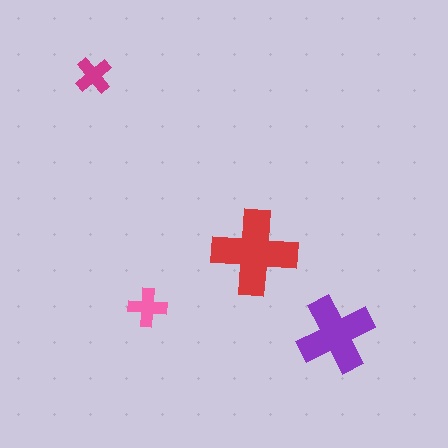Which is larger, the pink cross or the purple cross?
The purple one.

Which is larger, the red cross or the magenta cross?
The red one.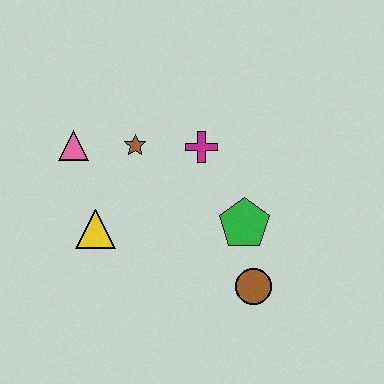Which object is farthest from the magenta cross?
The brown circle is farthest from the magenta cross.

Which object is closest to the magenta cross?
The brown star is closest to the magenta cross.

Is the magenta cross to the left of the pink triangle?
No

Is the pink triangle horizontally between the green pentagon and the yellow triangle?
No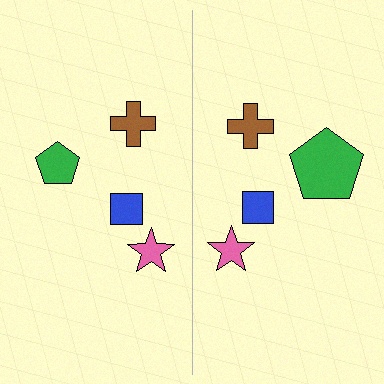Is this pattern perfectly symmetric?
No, the pattern is not perfectly symmetric. The green pentagon on the right side has a different size than its mirror counterpart.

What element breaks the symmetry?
The green pentagon on the right side has a different size than its mirror counterpart.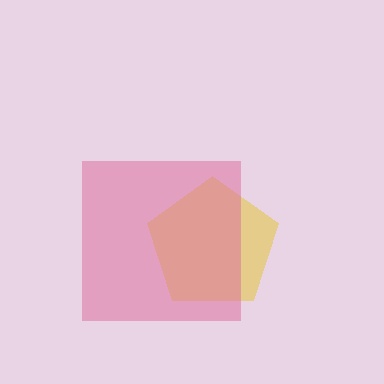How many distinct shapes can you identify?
There are 2 distinct shapes: a yellow pentagon, a pink square.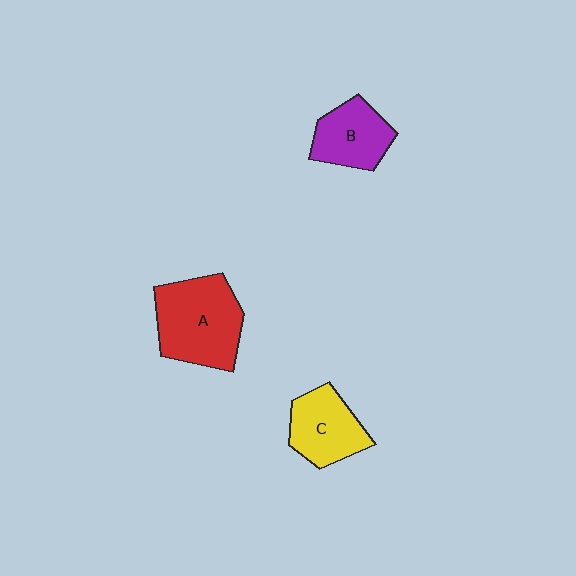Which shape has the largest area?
Shape A (red).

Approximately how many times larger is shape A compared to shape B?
Approximately 1.6 times.